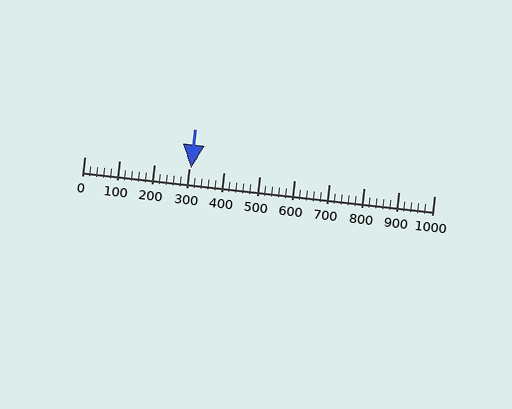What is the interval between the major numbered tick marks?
The major tick marks are spaced 100 units apart.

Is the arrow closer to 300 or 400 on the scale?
The arrow is closer to 300.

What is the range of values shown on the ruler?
The ruler shows values from 0 to 1000.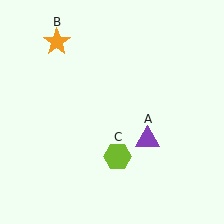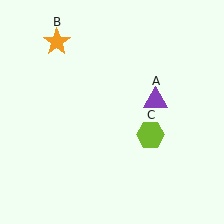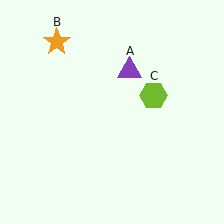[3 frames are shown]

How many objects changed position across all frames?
2 objects changed position: purple triangle (object A), lime hexagon (object C).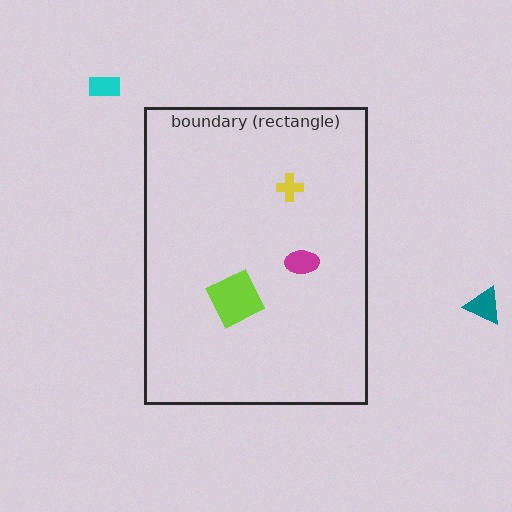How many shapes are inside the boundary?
3 inside, 2 outside.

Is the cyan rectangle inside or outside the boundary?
Outside.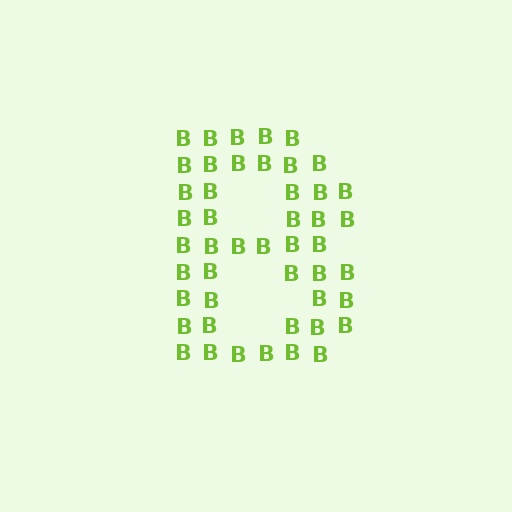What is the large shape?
The large shape is the letter B.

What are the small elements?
The small elements are letter B's.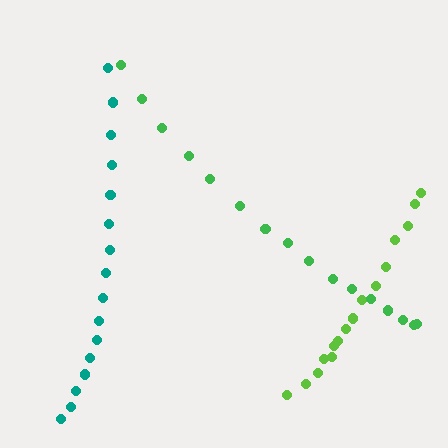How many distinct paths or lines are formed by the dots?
There are 3 distinct paths.